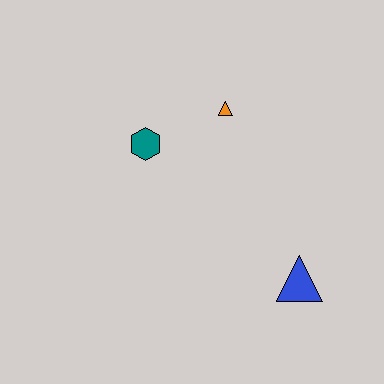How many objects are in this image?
There are 3 objects.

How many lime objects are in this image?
There are no lime objects.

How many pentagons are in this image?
There are no pentagons.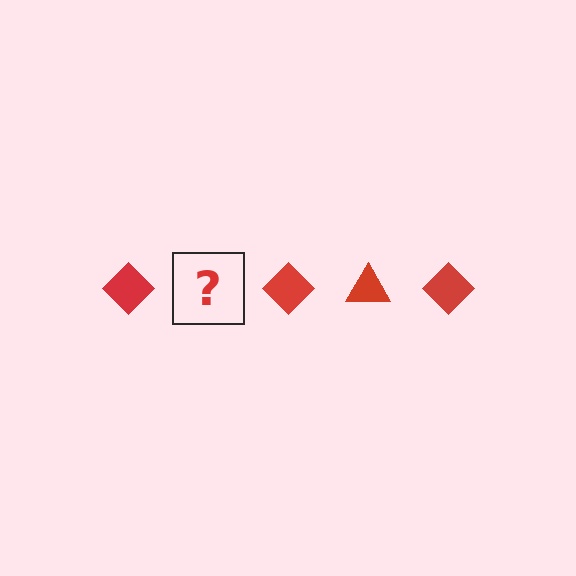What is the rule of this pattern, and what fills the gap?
The rule is that the pattern cycles through diamond, triangle shapes in red. The gap should be filled with a red triangle.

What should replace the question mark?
The question mark should be replaced with a red triangle.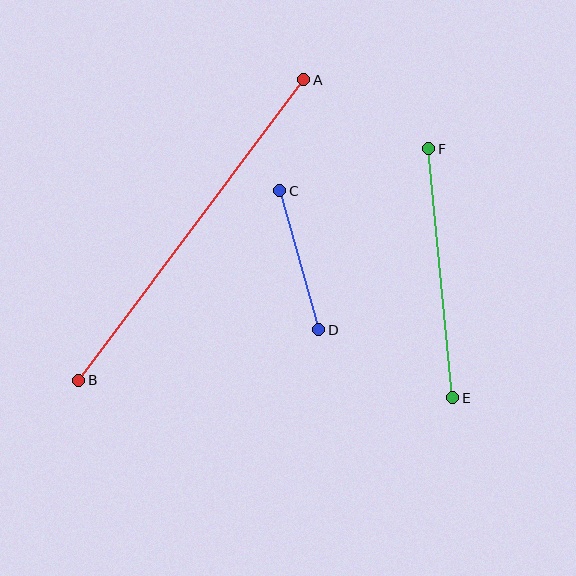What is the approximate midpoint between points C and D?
The midpoint is at approximately (299, 260) pixels.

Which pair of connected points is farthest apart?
Points A and B are farthest apart.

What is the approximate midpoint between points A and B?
The midpoint is at approximately (191, 230) pixels.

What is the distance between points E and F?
The distance is approximately 250 pixels.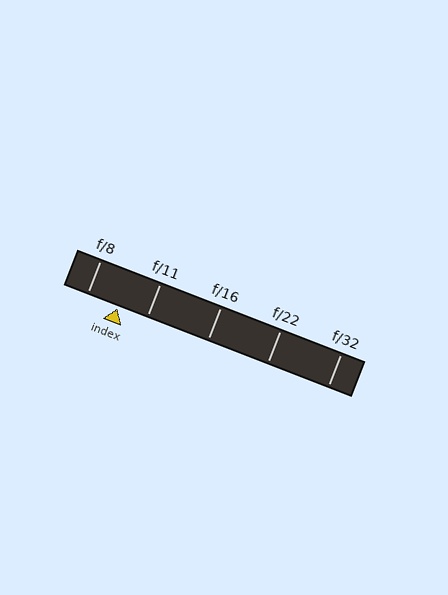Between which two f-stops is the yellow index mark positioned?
The index mark is between f/8 and f/11.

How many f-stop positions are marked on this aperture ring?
There are 5 f-stop positions marked.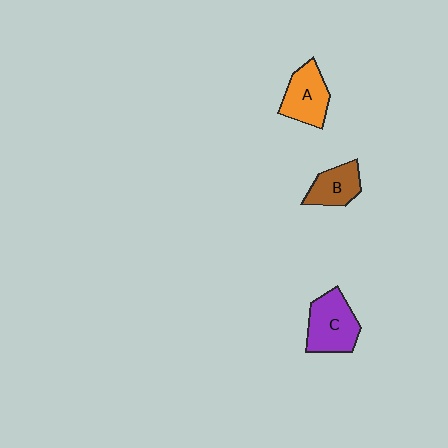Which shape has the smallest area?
Shape B (brown).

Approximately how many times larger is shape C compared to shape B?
Approximately 1.4 times.